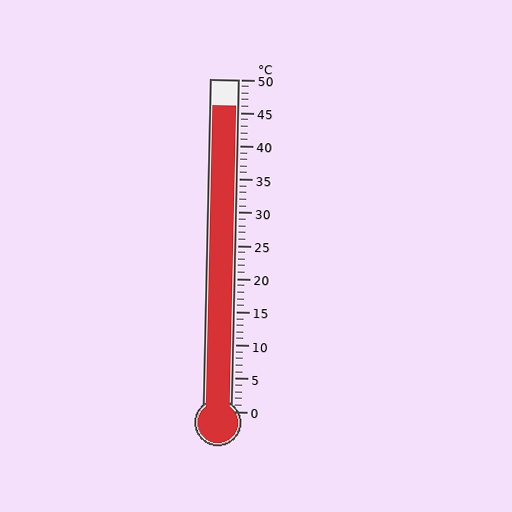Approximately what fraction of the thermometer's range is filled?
The thermometer is filled to approximately 90% of its range.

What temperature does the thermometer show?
The thermometer shows approximately 46°C.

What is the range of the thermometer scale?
The thermometer scale ranges from 0°C to 50°C.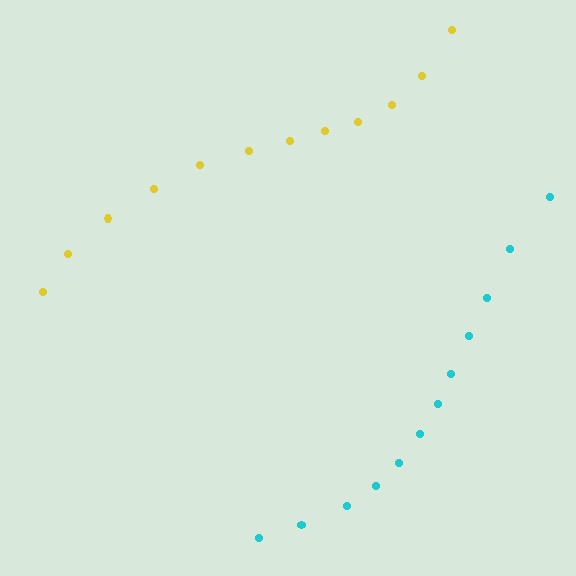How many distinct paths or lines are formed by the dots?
There are 2 distinct paths.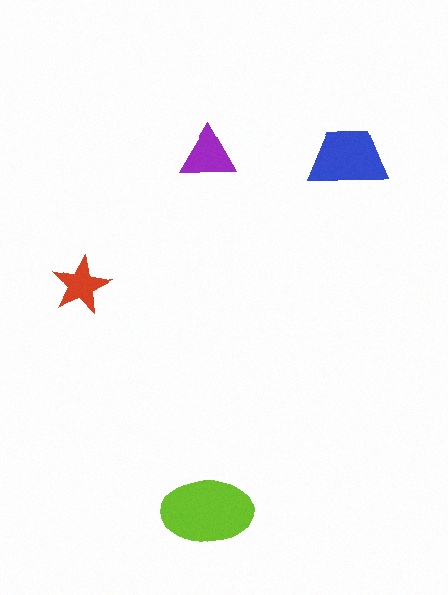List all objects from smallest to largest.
The red star, the purple triangle, the blue trapezoid, the lime ellipse.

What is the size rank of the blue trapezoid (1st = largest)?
2nd.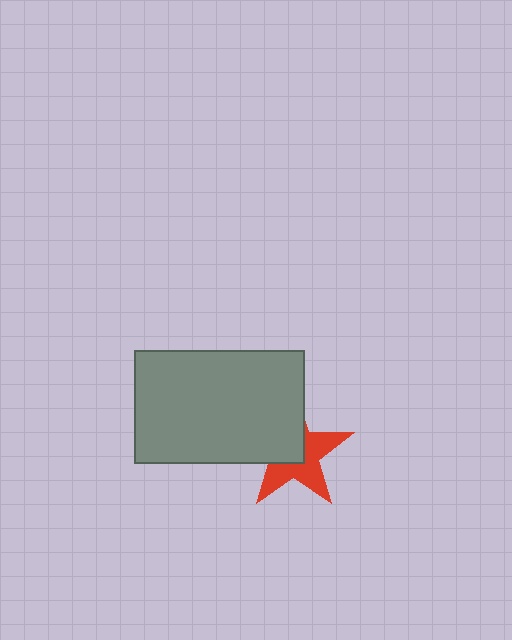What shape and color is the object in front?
The object in front is a gray rectangle.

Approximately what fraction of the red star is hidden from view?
Roughly 48% of the red star is hidden behind the gray rectangle.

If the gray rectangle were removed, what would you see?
You would see the complete red star.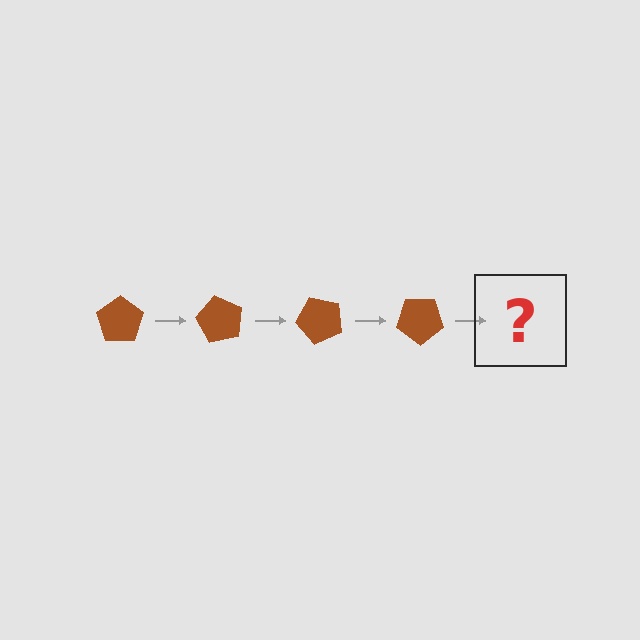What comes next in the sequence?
The next element should be a brown pentagon rotated 240 degrees.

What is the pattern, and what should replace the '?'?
The pattern is that the pentagon rotates 60 degrees each step. The '?' should be a brown pentagon rotated 240 degrees.